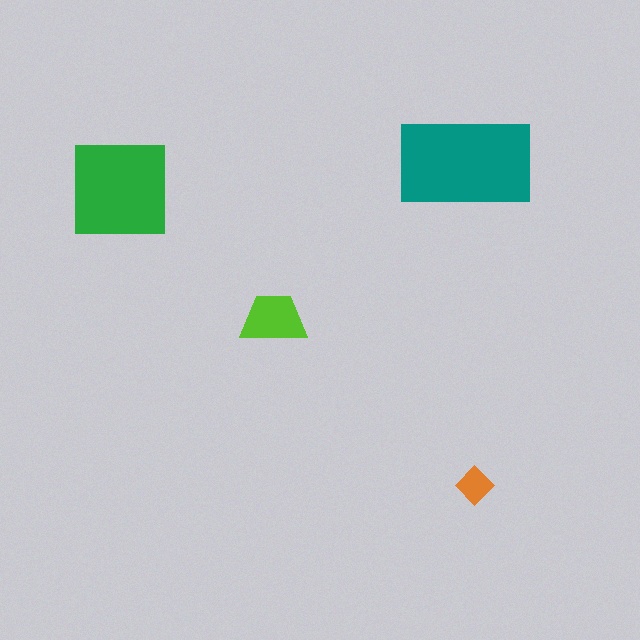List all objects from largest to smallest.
The teal rectangle, the green square, the lime trapezoid, the orange diamond.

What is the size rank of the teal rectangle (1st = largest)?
1st.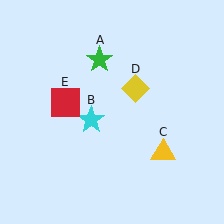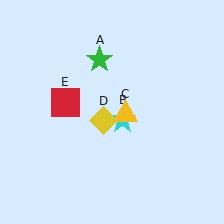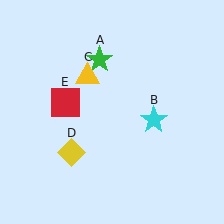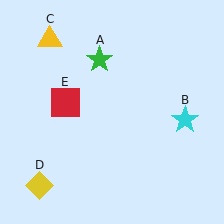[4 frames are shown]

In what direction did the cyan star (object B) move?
The cyan star (object B) moved right.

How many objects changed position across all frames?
3 objects changed position: cyan star (object B), yellow triangle (object C), yellow diamond (object D).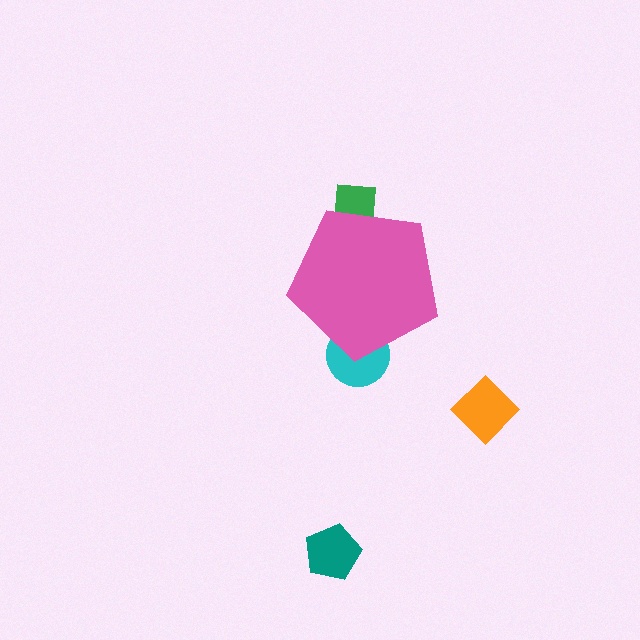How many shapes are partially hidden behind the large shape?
2 shapes are partially hidden.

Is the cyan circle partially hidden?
Yes, the cyan circle is partially hidden behind the pink pentagon.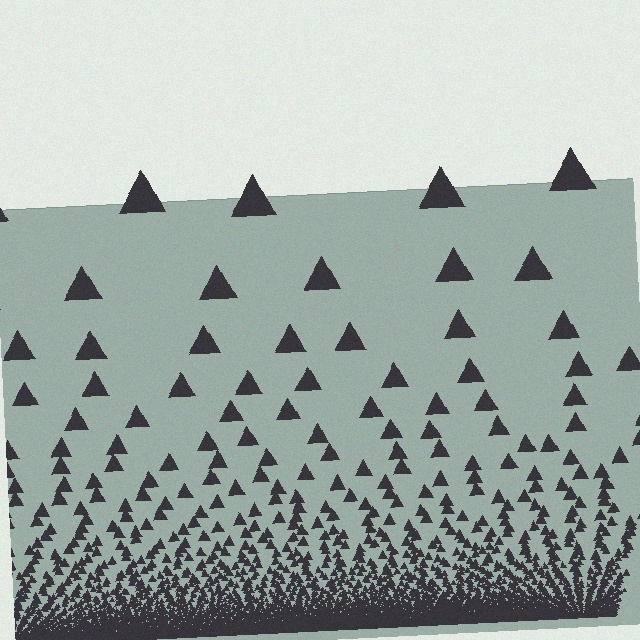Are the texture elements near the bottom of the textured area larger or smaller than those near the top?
Smaller. The gradient is inverted — elements near the bottom are smaller and denser.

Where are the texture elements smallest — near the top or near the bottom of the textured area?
Near the bottom.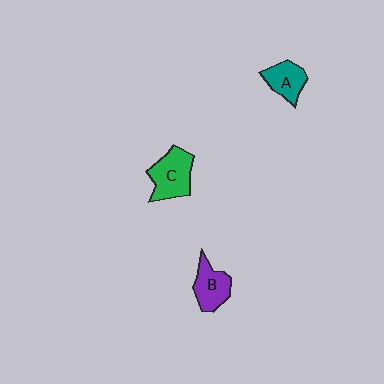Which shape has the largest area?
Shape C (green).